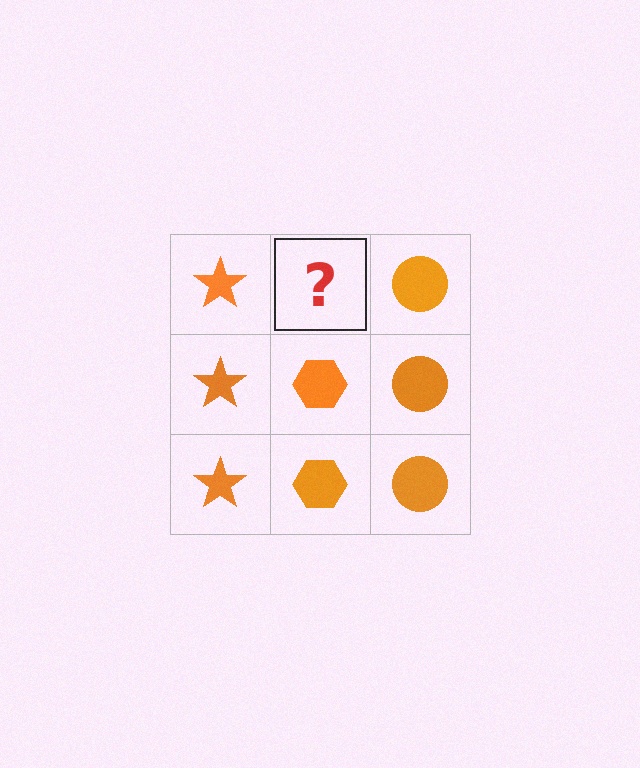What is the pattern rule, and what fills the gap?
The rule is that each column has a consistent shape. The gap should be filled with an orange hexagon.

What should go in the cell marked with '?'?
The missing cell should contain an orange hexagon.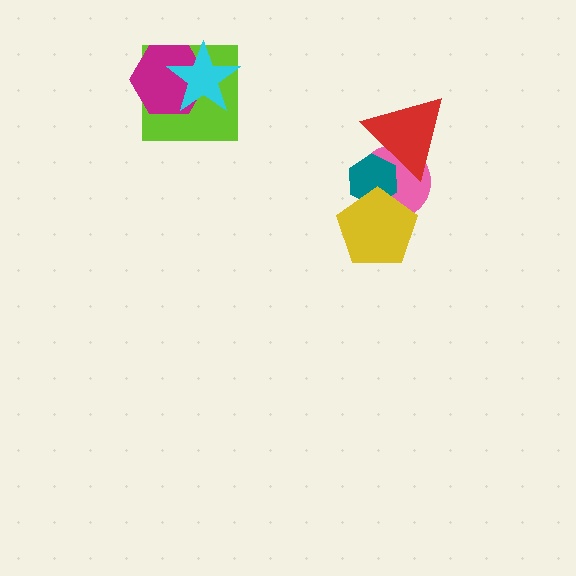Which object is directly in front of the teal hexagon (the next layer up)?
The yellow pentagon is directly in front of the teal hexagon.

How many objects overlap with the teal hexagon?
3 objects overlap with the teal hexagon.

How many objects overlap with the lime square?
2 objects overlap with the lime square.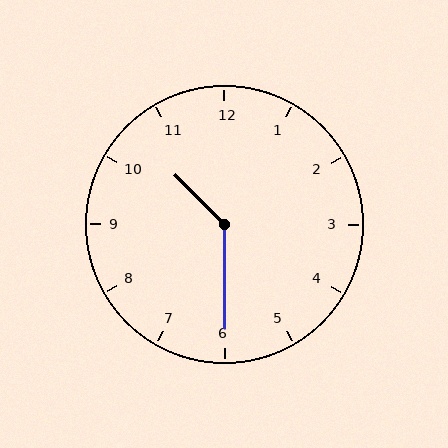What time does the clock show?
10:30.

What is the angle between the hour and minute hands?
Approximately 135 degrees.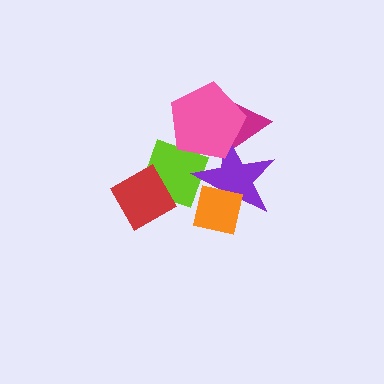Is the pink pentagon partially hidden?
No, no other shape covers it.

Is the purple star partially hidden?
Yes, it is partially covered by another shape.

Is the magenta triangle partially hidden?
Yes, it is partially covered by another shape.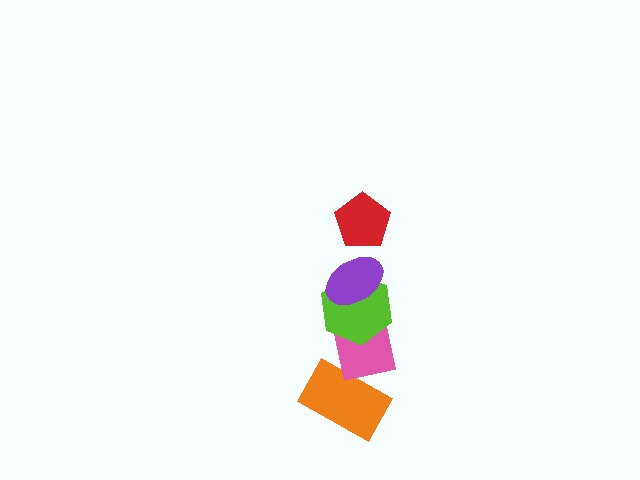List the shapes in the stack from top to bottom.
From top to bottom: the red pentagon, the purple ellipse, the lime hexagon, the pink square, the orange rectangle.